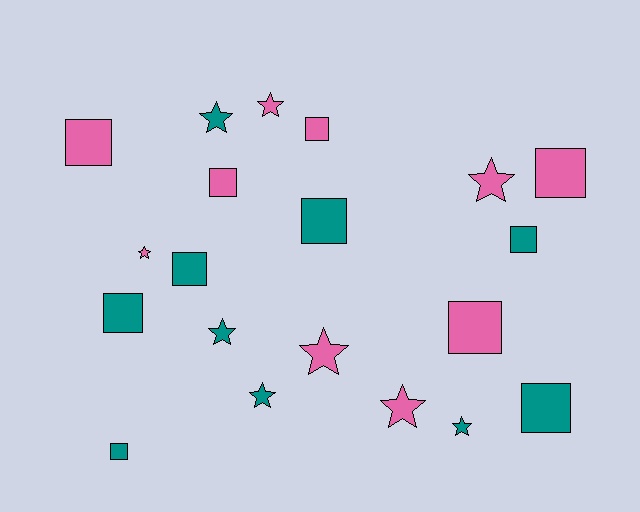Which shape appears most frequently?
Square, with 11 objects.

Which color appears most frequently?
Teal, with 10 objects.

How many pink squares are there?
There are 5 pink squares.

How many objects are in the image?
There are 20 objects.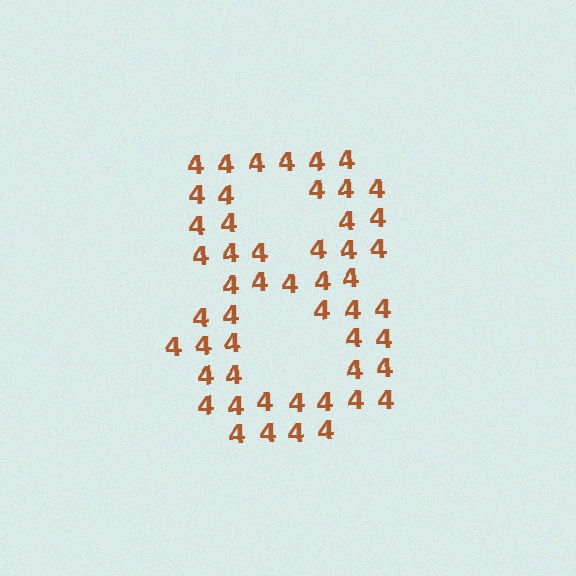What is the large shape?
The large shape is the digit 8.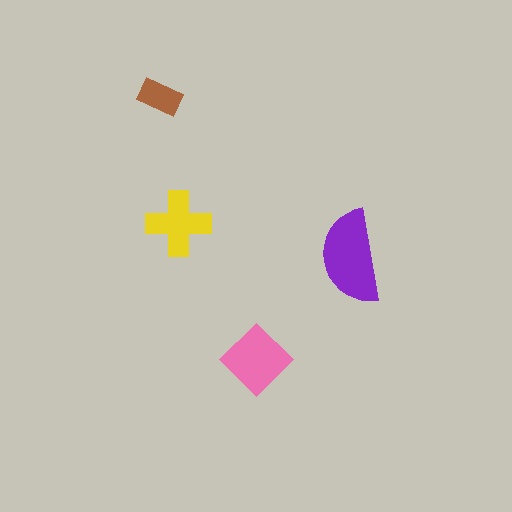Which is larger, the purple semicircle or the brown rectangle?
The purple semicircle.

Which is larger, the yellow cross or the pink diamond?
The pink diamond.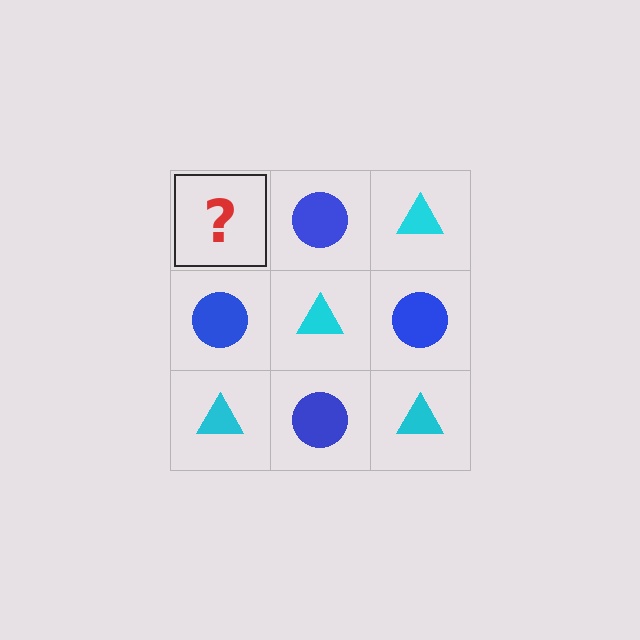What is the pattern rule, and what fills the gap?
The rule is that it alternates cyan triangle and blue circle in a checkerboard pattern. The gap should be filled with a cyan triangle.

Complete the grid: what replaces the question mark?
The question mark should be replaced with a cyan triangle.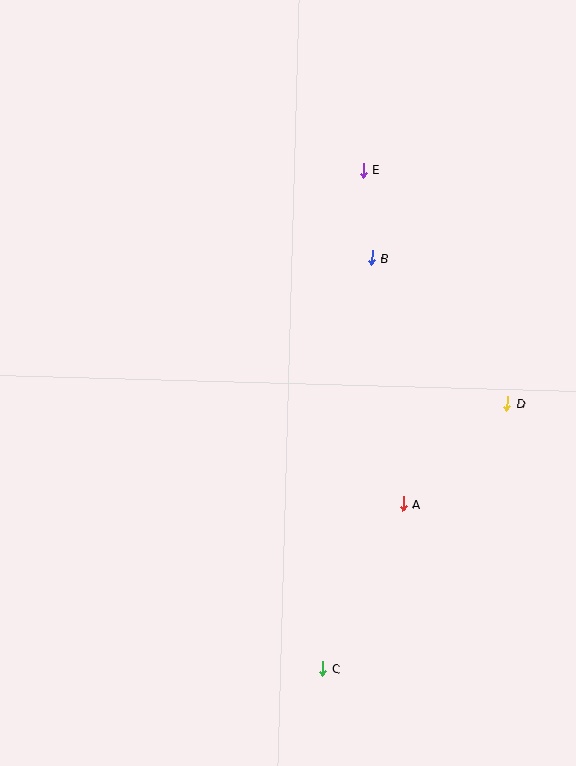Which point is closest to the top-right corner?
Point E is closest to the top-right corner.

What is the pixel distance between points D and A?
The distance between D and A is 145 pixels.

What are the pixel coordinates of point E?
Point E is at (363, 170).